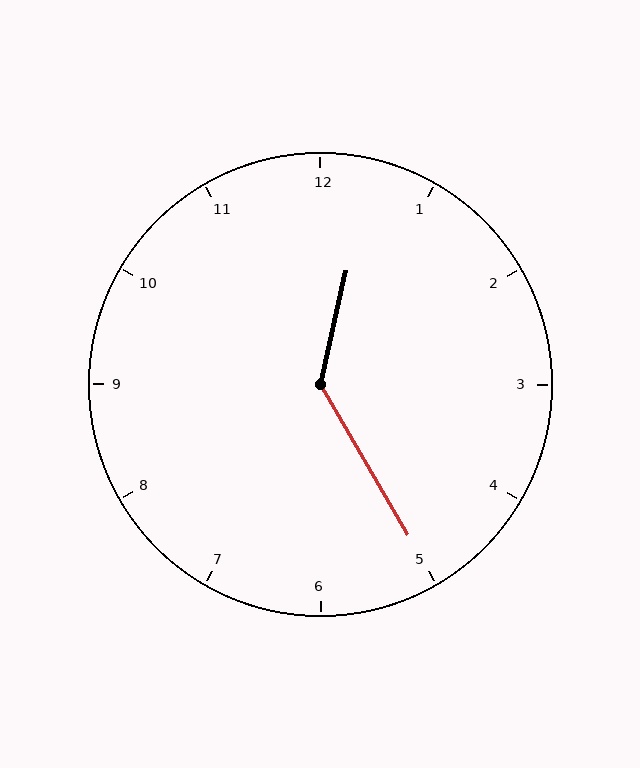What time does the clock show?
12:25.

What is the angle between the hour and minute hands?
Approximately 138 degrees.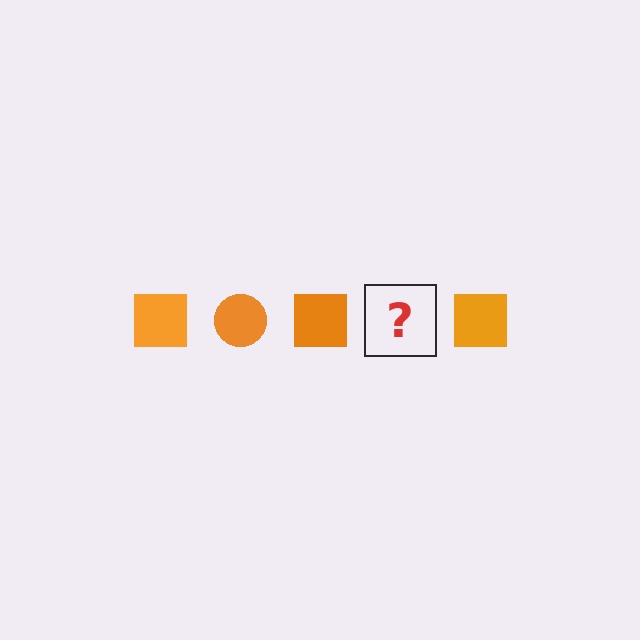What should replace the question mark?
The question mark should be replaced with an orange circle.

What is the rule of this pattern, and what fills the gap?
The rule is that the pattern cycles through square, circle shapes in orange. The gap should be filled with an orange circle.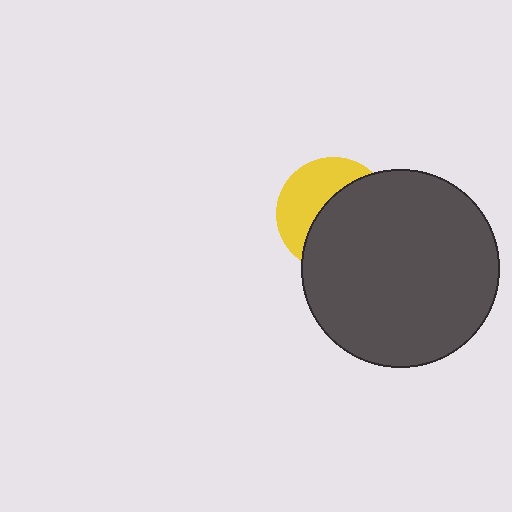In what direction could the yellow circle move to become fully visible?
The yellow circle could move toward the upper-left. That would shift it out from behind the dark gray circle entirely.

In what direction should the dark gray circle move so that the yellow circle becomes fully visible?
The dark gray circle should move toward the lower-right. That is the shortest direction to clear the overlap and leave the yellow circle fully visible.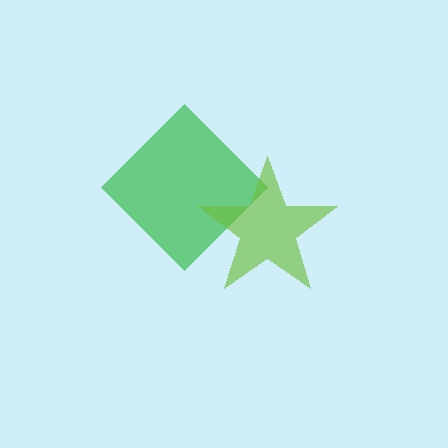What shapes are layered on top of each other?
The layered shapes are: a green diamond, a lime star.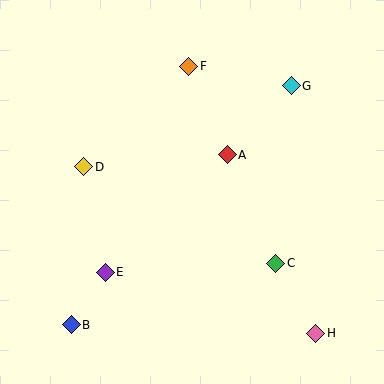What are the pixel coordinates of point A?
Point A is at (227, 155).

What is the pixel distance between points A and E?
The distance between A and E is 170 pixels.